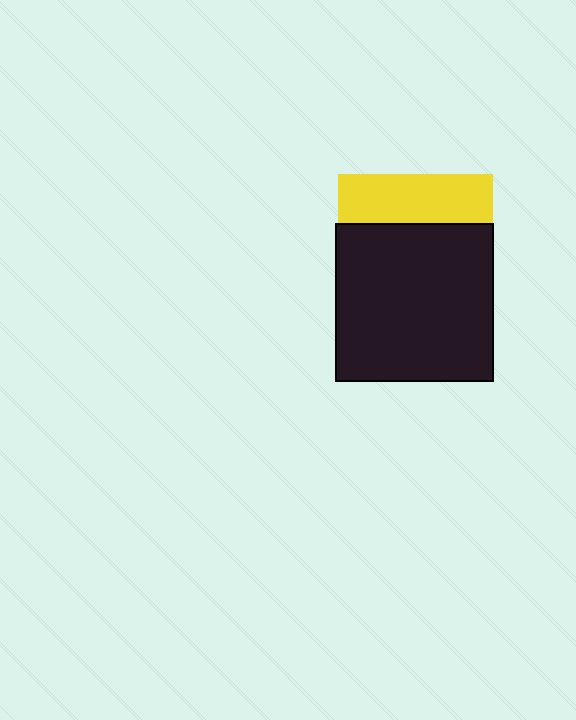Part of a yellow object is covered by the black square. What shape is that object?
It is a square.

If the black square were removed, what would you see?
You would see the complete yellow square.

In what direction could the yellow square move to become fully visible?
The yellow square could move up. That would shift it out from behind the black square entirely.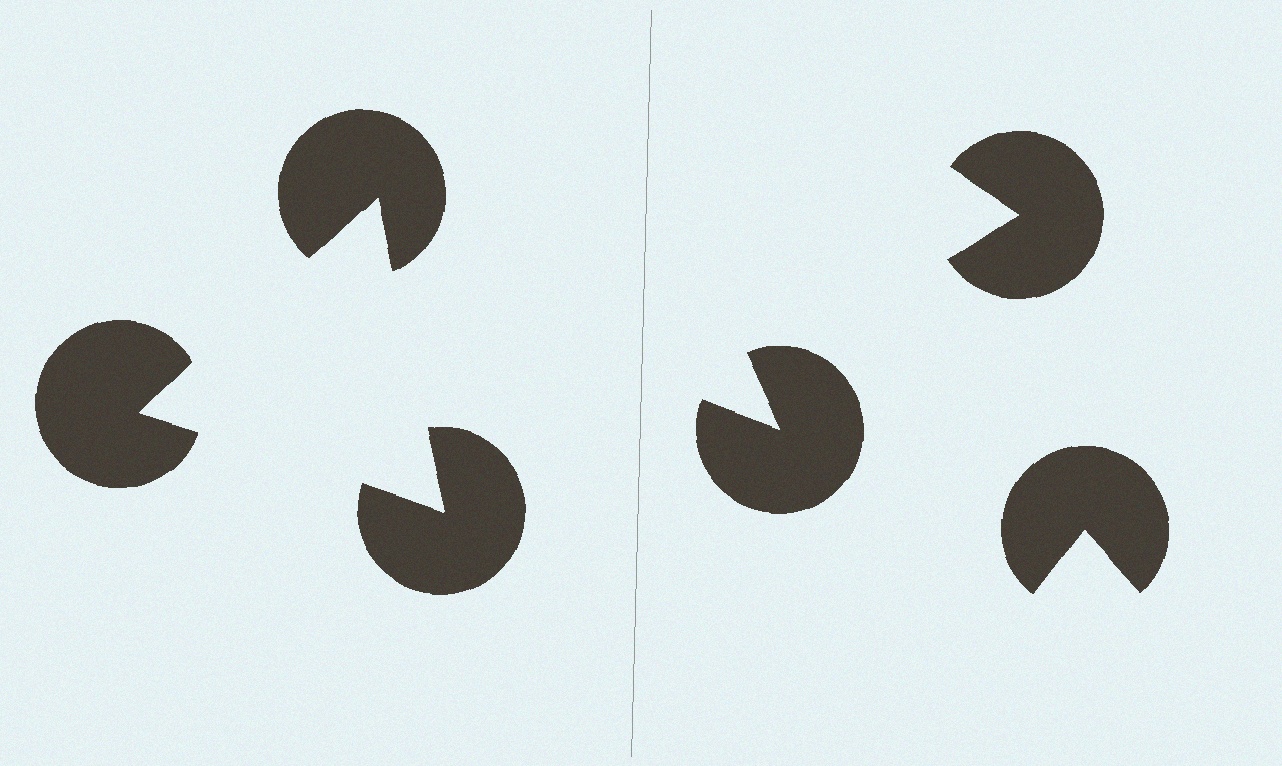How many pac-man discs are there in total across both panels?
6 — 3 on each side.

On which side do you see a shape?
An illusory triangle appears on the left side. On the right side the wedge cuts are rotated, so no coherent shape forms.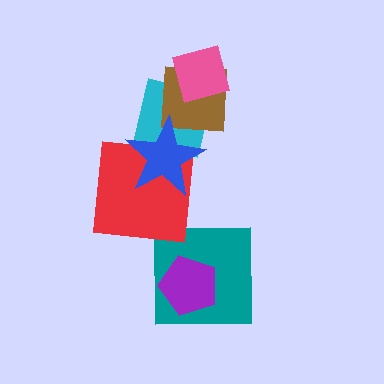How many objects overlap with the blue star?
3 objects overlap with the blue star.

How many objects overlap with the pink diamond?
2 objects overlap with the pink diamond.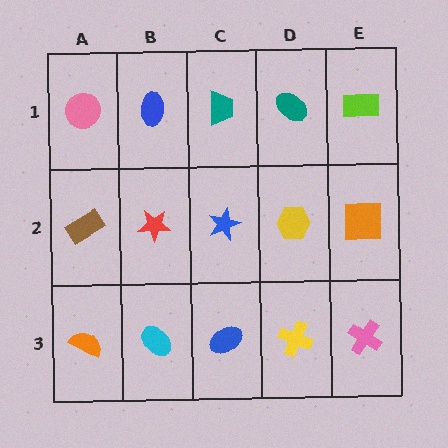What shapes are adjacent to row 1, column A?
A brown rectangle (row 2, column A), a blue ellipse (row 1, column B).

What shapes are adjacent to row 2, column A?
A pink circle (row 1, column A), an orange semicircle (row 3, column A), a red star (row 2, column B).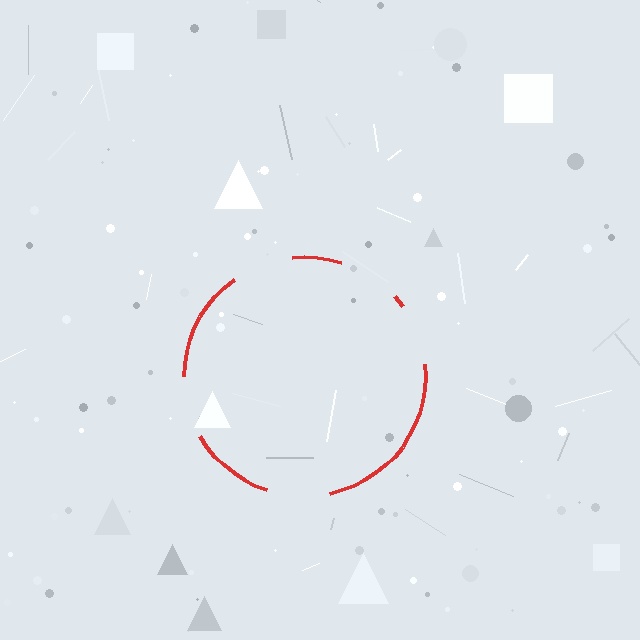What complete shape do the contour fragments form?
The contour fragments form a circle.